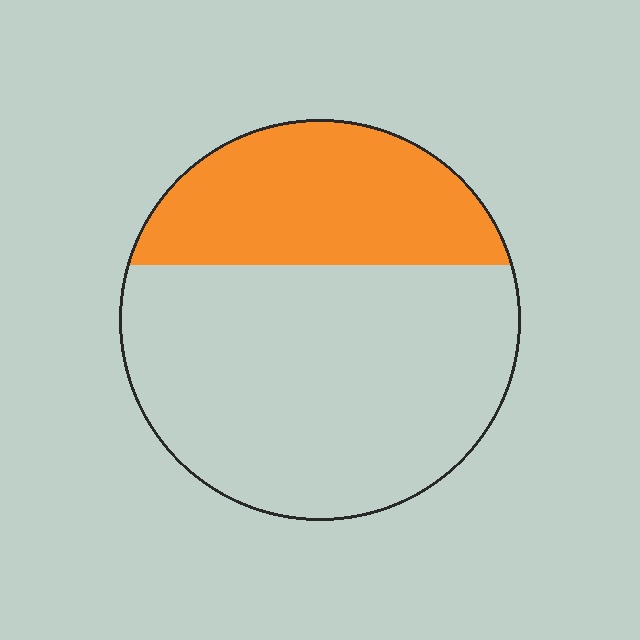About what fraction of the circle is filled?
About one third (1/3).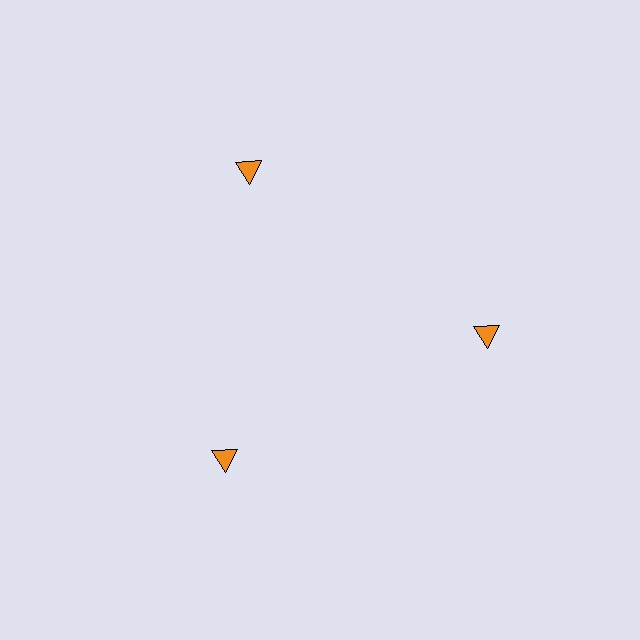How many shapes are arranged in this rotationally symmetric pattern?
There are 3 shapes, arranged in 3 groups of 1.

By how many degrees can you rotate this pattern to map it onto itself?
The pattern maps onto itself every 120 degrees of rotation.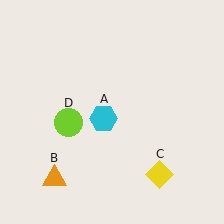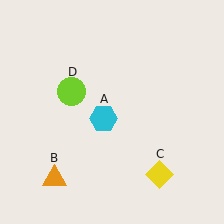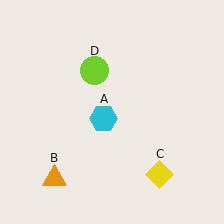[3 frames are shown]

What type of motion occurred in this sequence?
The lime circle (object D) rotated clockwise around the center of the scene.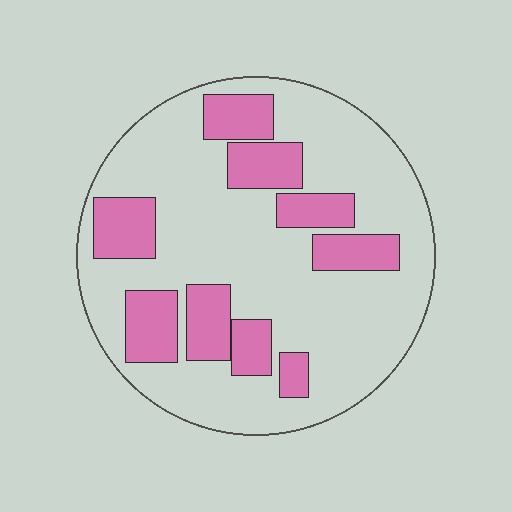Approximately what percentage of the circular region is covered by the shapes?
Approximately 25%.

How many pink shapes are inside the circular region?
9.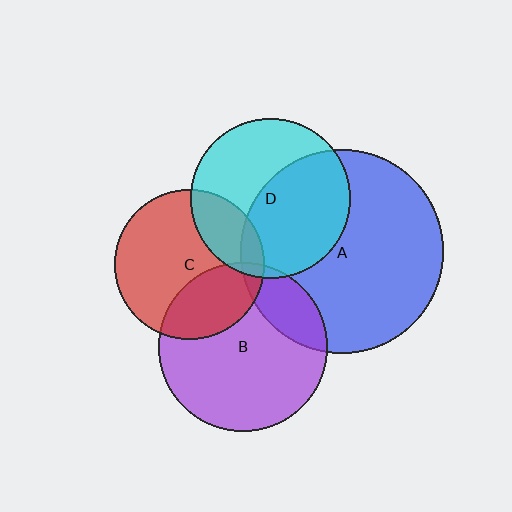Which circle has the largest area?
Circle A (blue).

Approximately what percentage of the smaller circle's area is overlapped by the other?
Approximately 25%.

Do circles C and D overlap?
Yes.